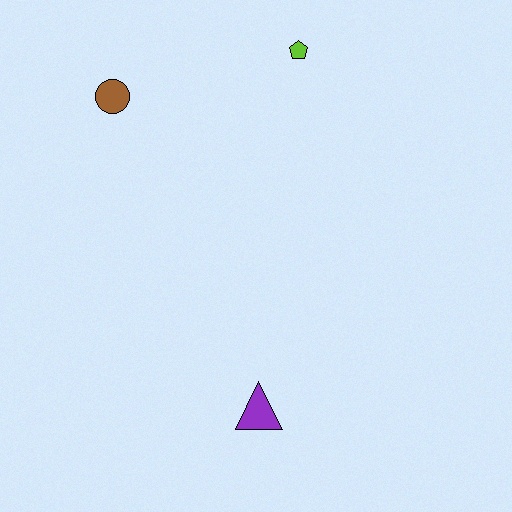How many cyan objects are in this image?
There are no cyan objects.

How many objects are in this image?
There are 3 objects.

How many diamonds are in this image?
There are no diamonds.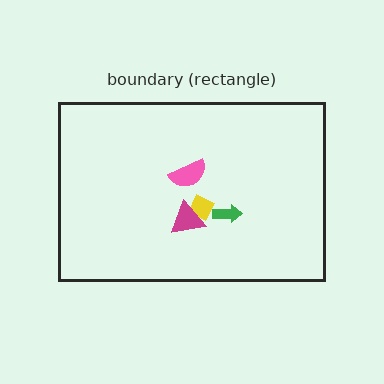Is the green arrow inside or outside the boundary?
Inside.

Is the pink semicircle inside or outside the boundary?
Inside.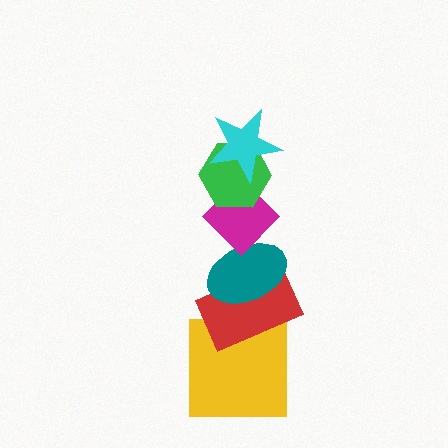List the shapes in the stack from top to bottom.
From top to bottom: the cyan star, the green hexagon, the magenta diamond, the teal ellipse, the red rectangle, the yellow square.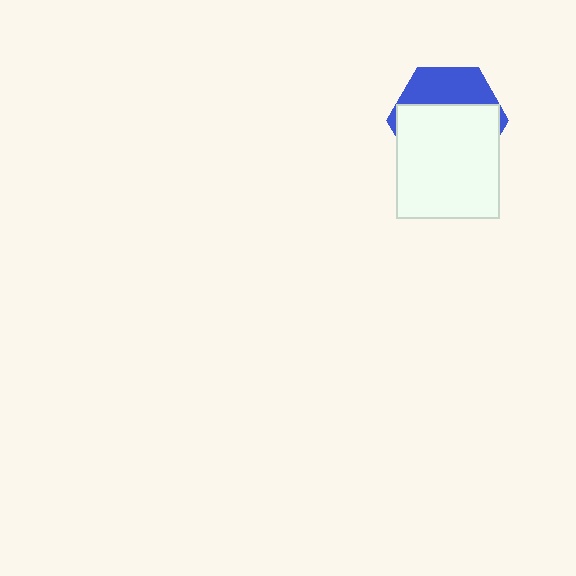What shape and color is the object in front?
The object in front is a white rectangle.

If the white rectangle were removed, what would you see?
You would see the complete blue hexagon.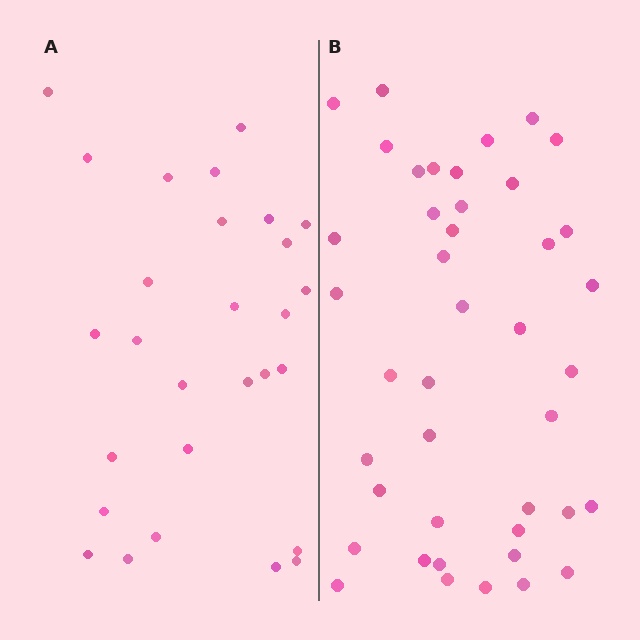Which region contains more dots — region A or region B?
Region B (the right region) has more dots.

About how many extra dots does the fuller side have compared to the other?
Region B has approximately 15 more dots than region A.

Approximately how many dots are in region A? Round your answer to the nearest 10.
About 30 dots. (The exact count is 28, which rounds to 30.)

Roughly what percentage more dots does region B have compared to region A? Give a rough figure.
About 50% more.